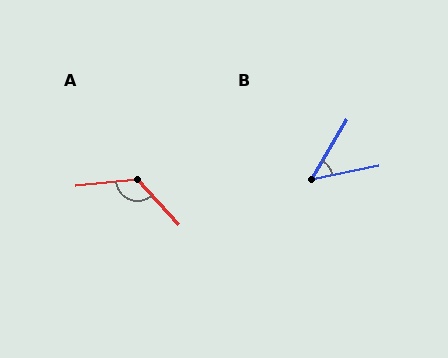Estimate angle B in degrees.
Approximately 48 degrees.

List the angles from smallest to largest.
B (48°), A (126°).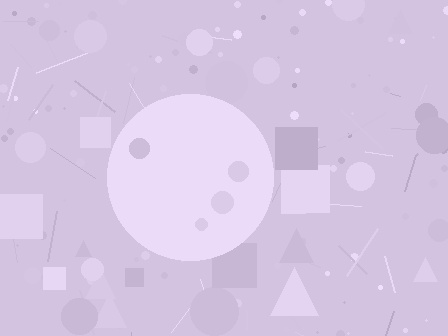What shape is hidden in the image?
A circle is hidden in the image.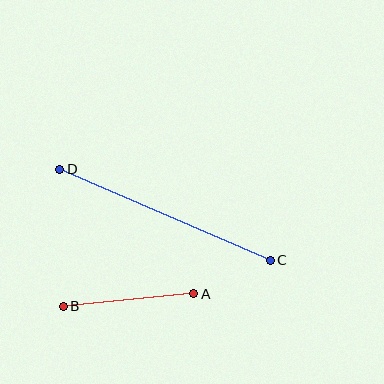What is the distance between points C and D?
The distance is approximately 229 pixels.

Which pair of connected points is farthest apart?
Points C and D are farthest apart.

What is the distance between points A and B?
The distance is approximately 131 pixels.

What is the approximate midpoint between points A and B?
The midpoint is at approximately (129, 300) pixels.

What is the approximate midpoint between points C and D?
The midpoint is at approximately (165, 215) pixels.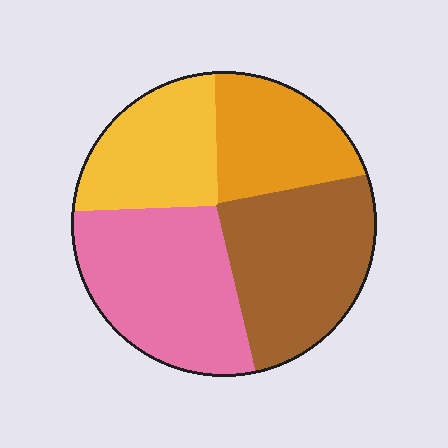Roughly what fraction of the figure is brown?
Brown covers 30% of the figure.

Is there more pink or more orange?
Pink.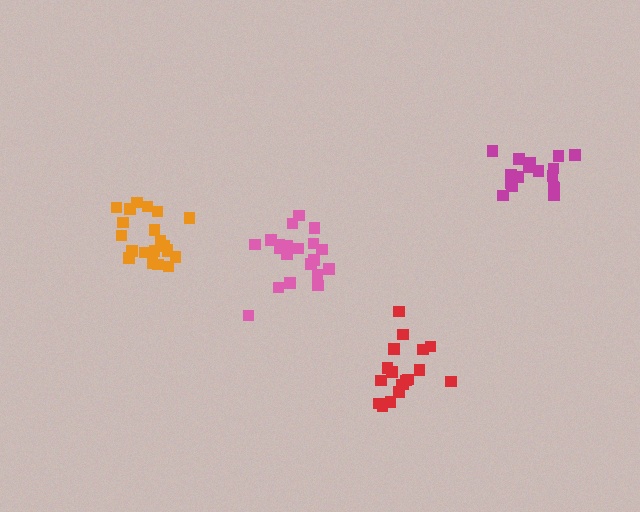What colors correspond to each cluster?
The clusters are colored: red, orange, pink, magenta.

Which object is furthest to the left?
The orange cluster is leftmost.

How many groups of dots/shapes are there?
There are 4 groups.